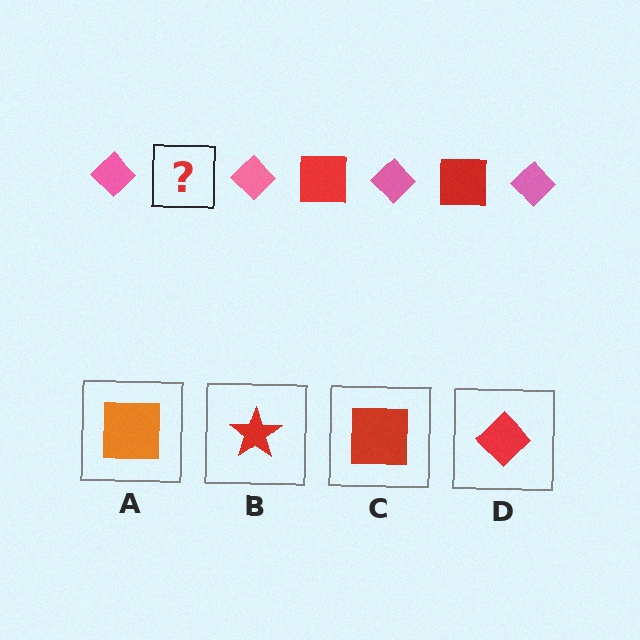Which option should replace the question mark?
Option C.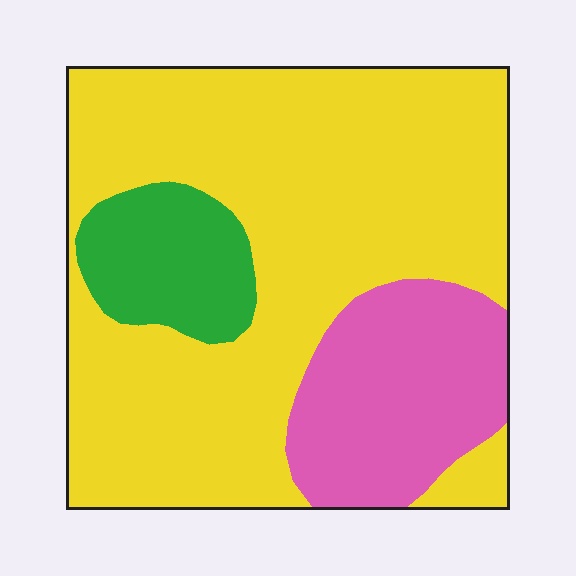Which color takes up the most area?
Yellow, at roughly 70%.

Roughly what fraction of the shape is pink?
Pink covers 20% of the shape.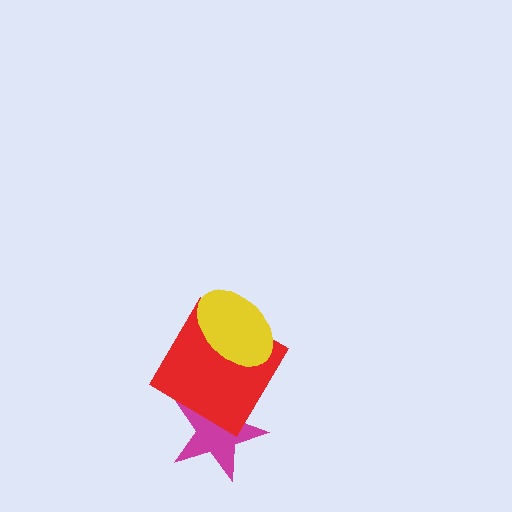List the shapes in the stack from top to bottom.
From top to bottom: the yellow ellipse, the red diamond, the magenta star.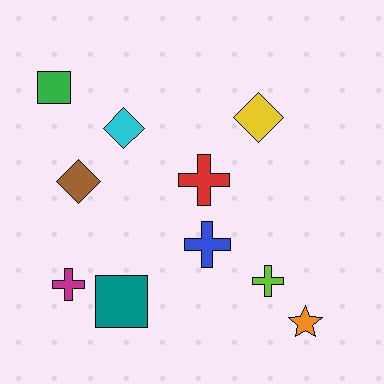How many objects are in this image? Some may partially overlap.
There are 10 objects.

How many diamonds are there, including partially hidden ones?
There are 3 diamonds.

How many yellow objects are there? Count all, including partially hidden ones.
There is 1 yellow object.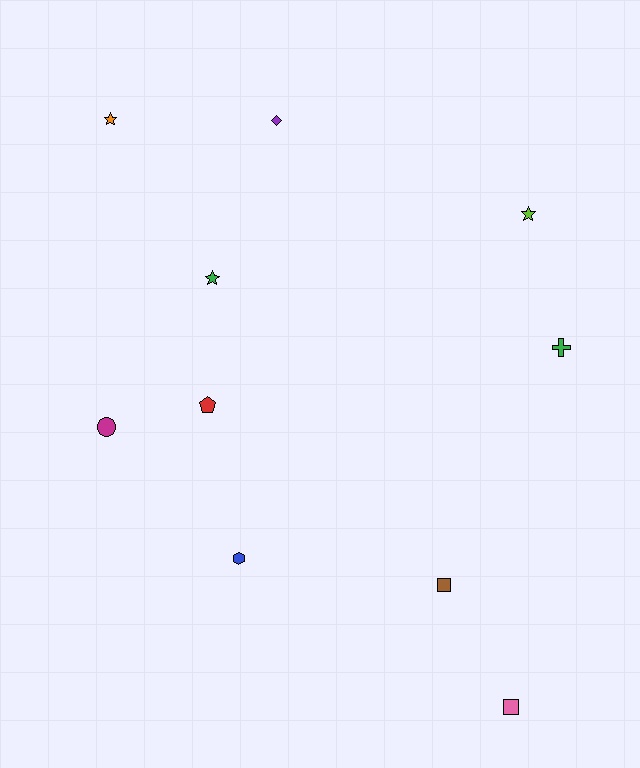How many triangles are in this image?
There are no triangles.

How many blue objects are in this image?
There is 1 blue object.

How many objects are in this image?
There are 10 objects.